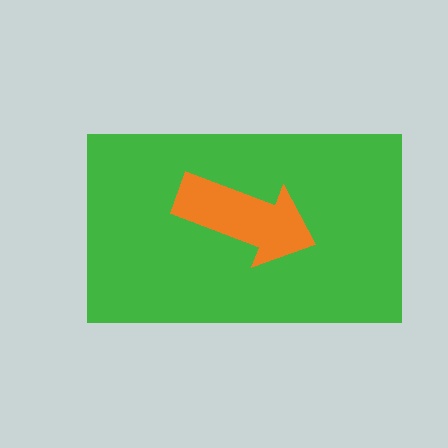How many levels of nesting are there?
2.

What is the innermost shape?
The orange arrow.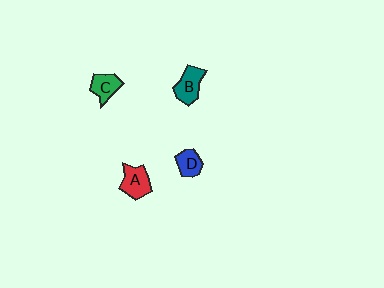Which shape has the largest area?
Shape A (red).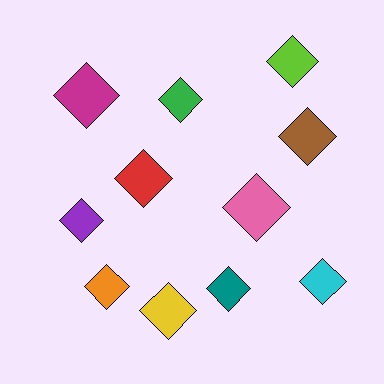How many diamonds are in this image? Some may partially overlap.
There are 11 diamonds.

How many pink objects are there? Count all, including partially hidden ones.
There is 1 pink object.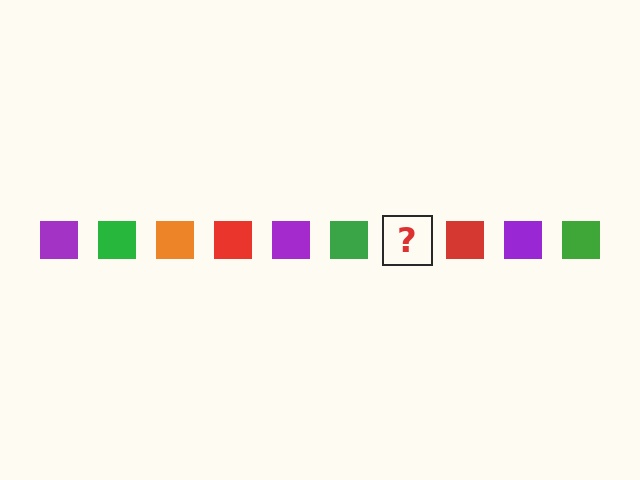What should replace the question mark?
The question mark should be replaced with an orange square.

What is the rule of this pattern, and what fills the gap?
The rule is that the pattern cycles through purple, green, orange, red squares. The gap should be filled with an orange square.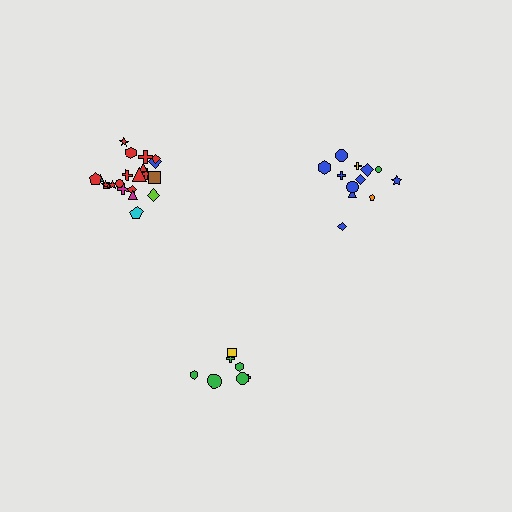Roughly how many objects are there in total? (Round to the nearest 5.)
Roughly 40 objects in total.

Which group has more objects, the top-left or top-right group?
The top-left group.